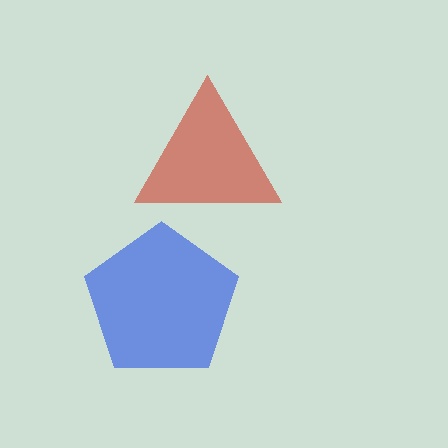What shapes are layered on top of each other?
The layered shapes are: a blue pentagon, a red triangle.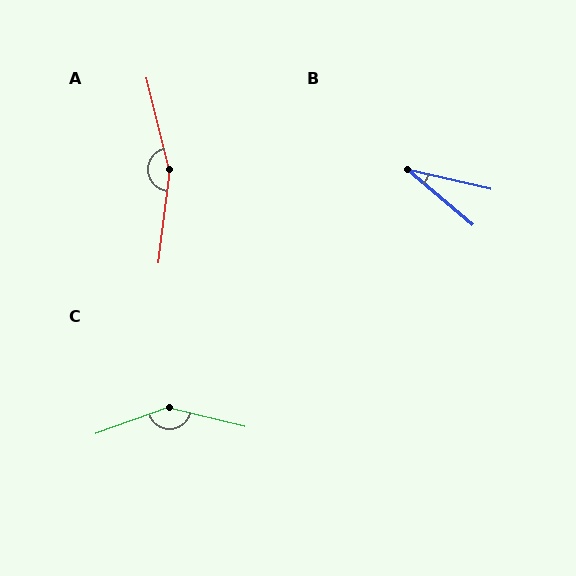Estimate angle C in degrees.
Approximately 146 degrees.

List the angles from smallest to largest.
B (27°), C (146°), A (159°).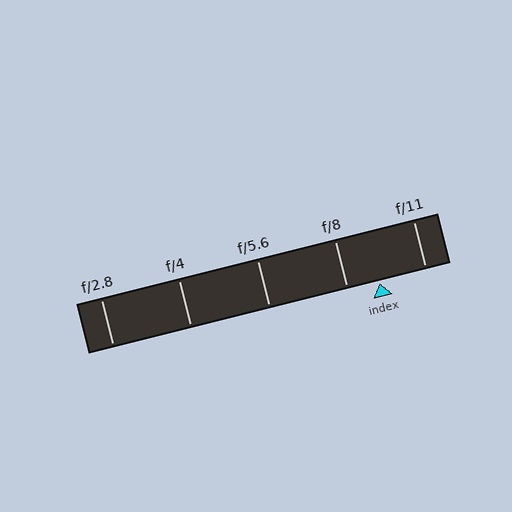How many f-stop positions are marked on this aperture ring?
There are 5 f-stop positions marked.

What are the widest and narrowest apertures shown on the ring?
The widest aperture shown is f/2.8 and the narrowest is f/11.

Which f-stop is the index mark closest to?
The index mark is closest to f/8.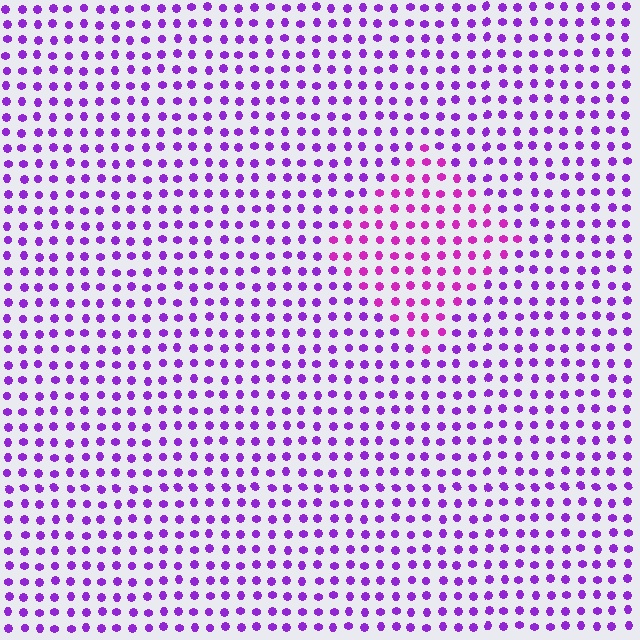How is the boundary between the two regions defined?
The boundary is defined purely by a slight shift in hue (about 30 degrees). Spacing, size, and orientation are identical on both sides.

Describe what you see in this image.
The image is filled with small purple elements in a uniform arrangement. A diamond-shaped region is visible where the elements are tinted to a slightly different hue, forming a subtle color boundary.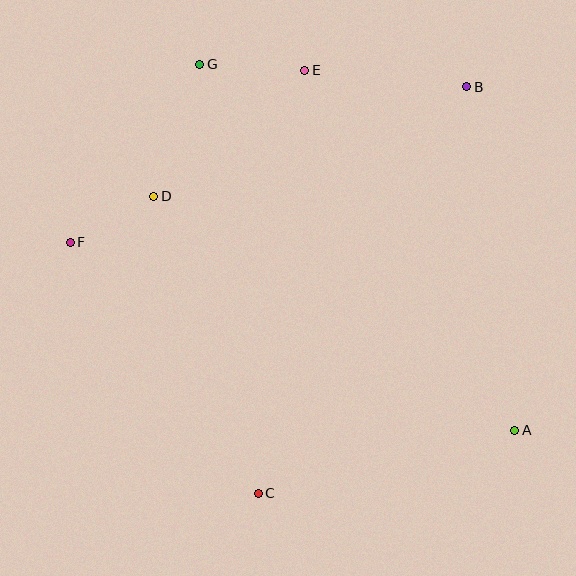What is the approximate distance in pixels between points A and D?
The distance between A and D is approximately 430 pixels.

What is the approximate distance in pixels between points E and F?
The distance between E and F is approximately 291 pixels.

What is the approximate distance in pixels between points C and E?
The distance between C and E is approximately 426 pixels.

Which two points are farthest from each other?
Points A and G are farthest from each other.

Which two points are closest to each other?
Points D and F are closest to each other.